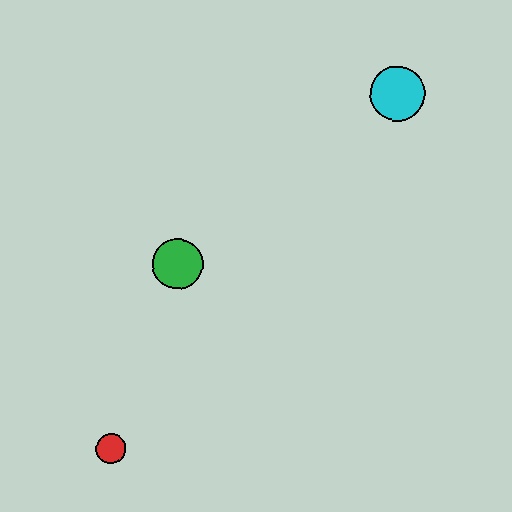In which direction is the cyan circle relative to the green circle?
The cyan circle is to the right of the green circle.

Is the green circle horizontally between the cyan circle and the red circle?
Yes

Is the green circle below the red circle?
No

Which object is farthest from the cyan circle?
The red circle is farthest from the cyan circle.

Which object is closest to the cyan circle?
The green circle is closest to the cyan circle.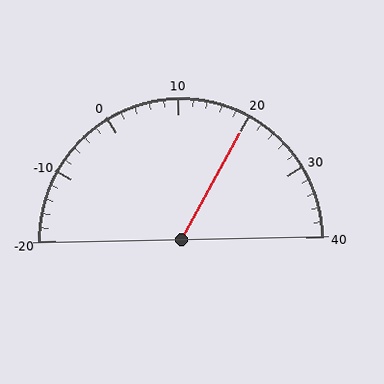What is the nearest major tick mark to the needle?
The nearest major tick mark is 20.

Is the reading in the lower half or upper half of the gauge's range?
The reading is in the upper half of the range (-20 to 40).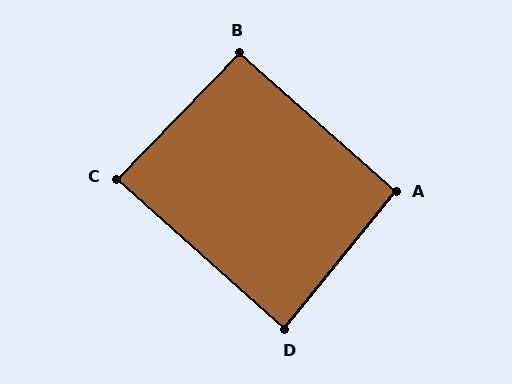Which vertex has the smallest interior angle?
D, at approximately 87 degrees.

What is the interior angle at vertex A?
Approximately 92 degrees (approximately right).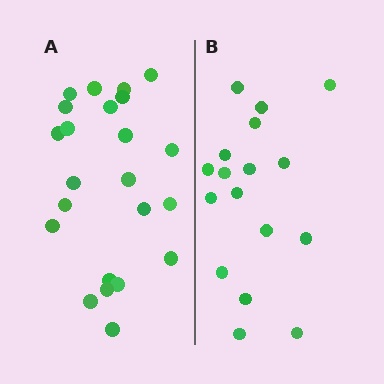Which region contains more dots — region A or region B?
Region A (the left region) has more dots.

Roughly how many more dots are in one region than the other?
Region A has about 6 more dots than region B.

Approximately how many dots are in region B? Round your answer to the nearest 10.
About 20 dots. (The exact count is 17, which rounds to 20.)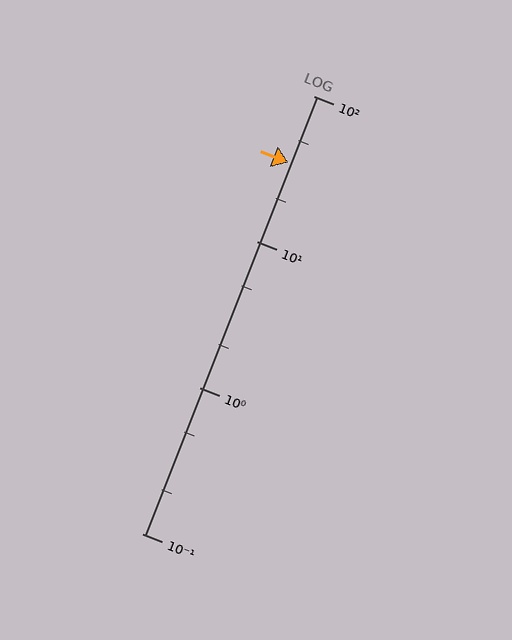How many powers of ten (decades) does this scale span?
The scale spans 3 decades, from 0.1 to 100.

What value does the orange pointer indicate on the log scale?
The pointer indicates approximately 35.